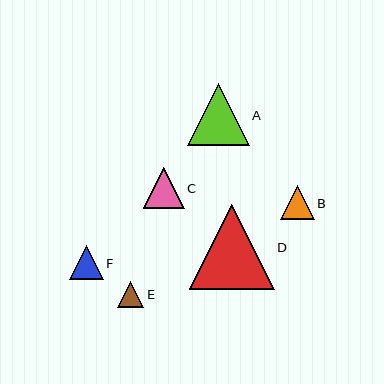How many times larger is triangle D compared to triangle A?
Triangle D is approximately 1.4 times the size of triangle A.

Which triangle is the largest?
Triangle D is the largest with a size of approximately 85 pixels.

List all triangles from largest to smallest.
From largest to smallest: D, A, C, B, F, E.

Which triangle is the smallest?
Triangle E is the smallest with a size of approximately 26 pixels.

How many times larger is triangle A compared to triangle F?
Triangle A is approximately 1.8 times the size of triangle F.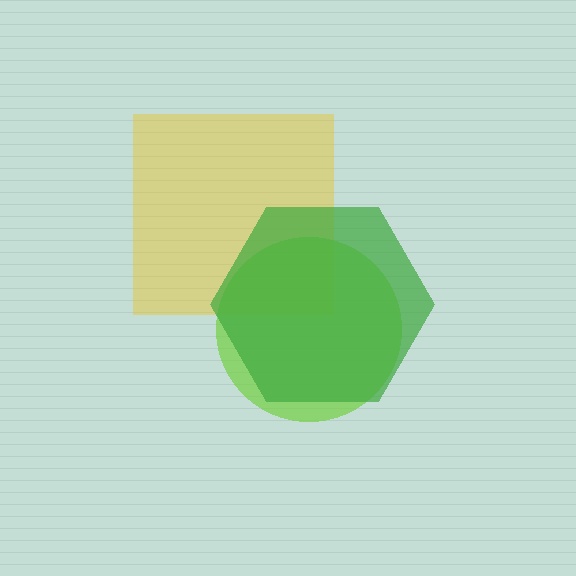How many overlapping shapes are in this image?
There are 3 overlapping shapes in the image.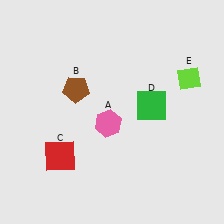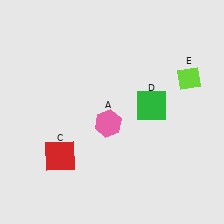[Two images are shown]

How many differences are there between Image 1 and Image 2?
There is 1 difference between the two images.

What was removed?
The brown pentagon (B) was removed in Image 2.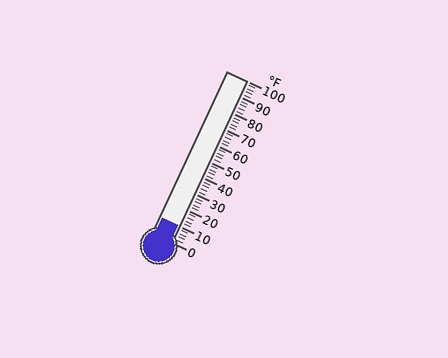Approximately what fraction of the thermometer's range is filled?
The thermometer is filled to approximately 10% of its range.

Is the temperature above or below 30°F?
The temperature is below 30°F.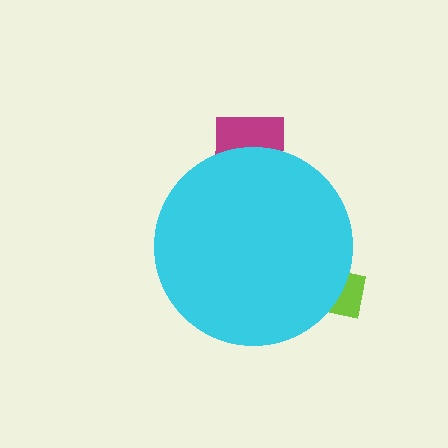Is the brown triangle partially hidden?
Yes, the brown triangle is partially hidden behind the cyan circle.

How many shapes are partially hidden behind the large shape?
3 shapes are partially hidden.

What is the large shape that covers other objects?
A cyan circle.